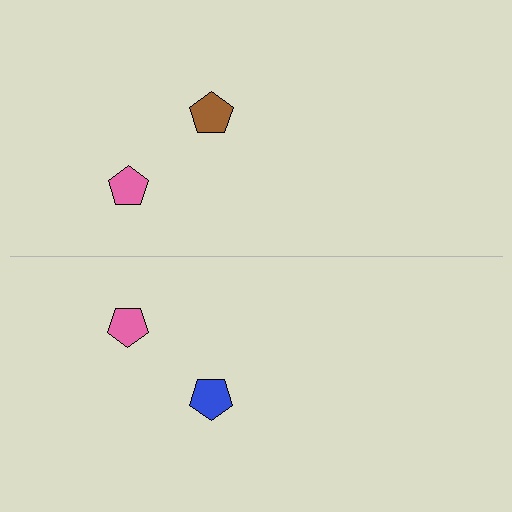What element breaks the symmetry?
The blue pentagon on the bottom side breaks the symmetry — its mirror counterpart is brown.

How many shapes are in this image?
There are 4 shapes in this image.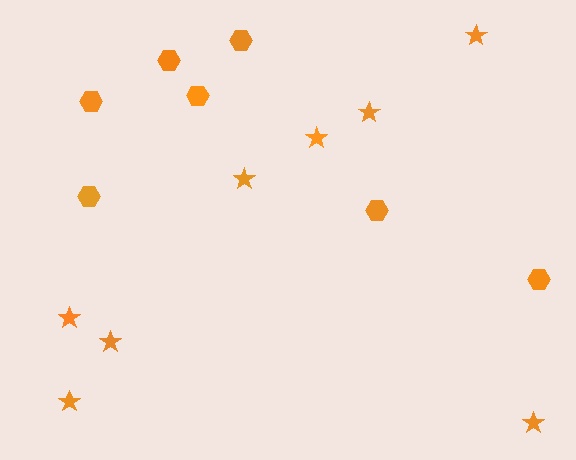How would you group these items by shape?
There are 2 groups: one group of stars (8) and one group of hexagons (7).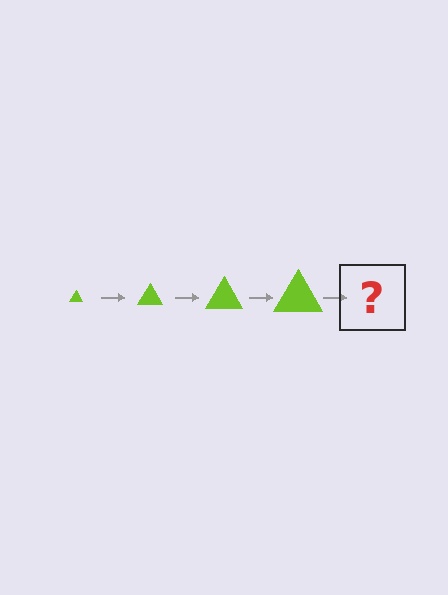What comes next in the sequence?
The next element should be a lime triangle, larger than the previous one.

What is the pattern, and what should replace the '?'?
The pattern is that the triangle gets progressively larger each step. The '?' should be a lime triangle, larger than the previous one.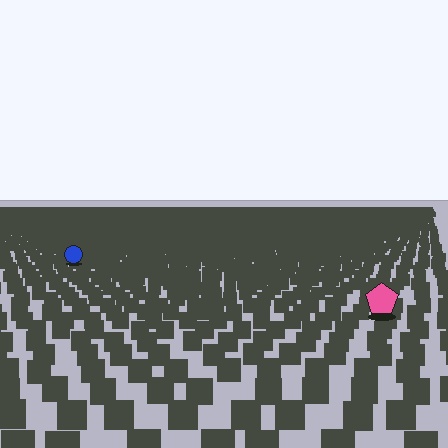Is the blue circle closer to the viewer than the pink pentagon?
No. The pink pentagon is closer — you can tell from the texture gradient: the ground texture is coarser near it.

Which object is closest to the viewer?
The pink pentagon is closest. The texture marks near it are larger and more spread out.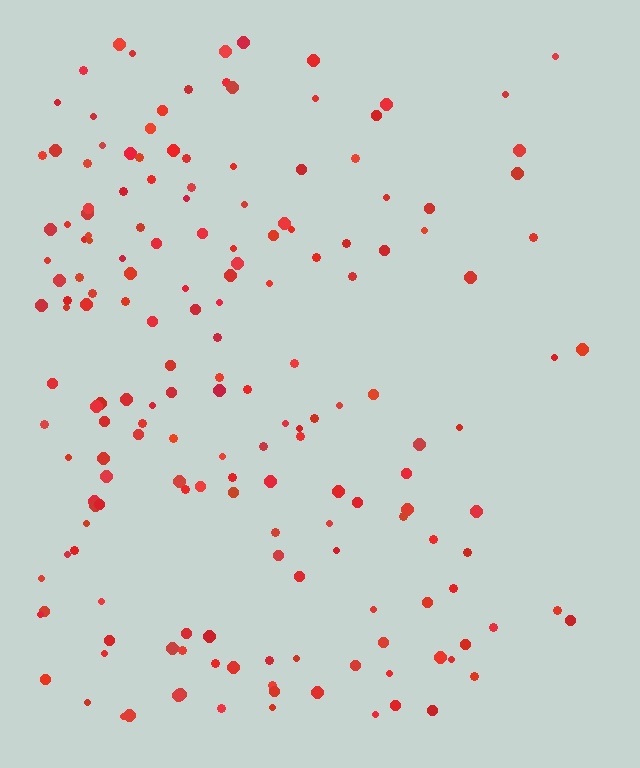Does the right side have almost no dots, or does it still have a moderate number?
Still a moderate number, just noticeably fewer than the left.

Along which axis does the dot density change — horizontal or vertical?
Horizontal.